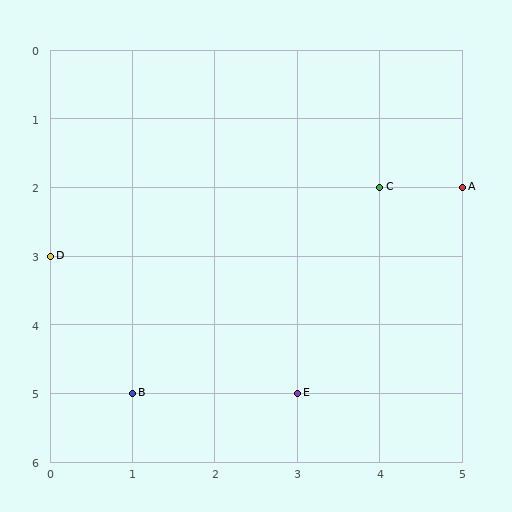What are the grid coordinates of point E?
Point E is at grid coordinates (3, 5).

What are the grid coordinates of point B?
Point B is at grid coordinates (1, 5).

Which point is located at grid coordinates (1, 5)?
Point B is at (1, 5).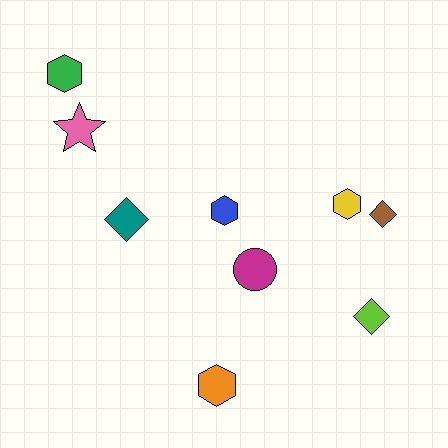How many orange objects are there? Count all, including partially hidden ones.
There is 1 orange object.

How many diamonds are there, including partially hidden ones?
There are 3 diamonds.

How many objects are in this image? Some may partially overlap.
There are 9 objects.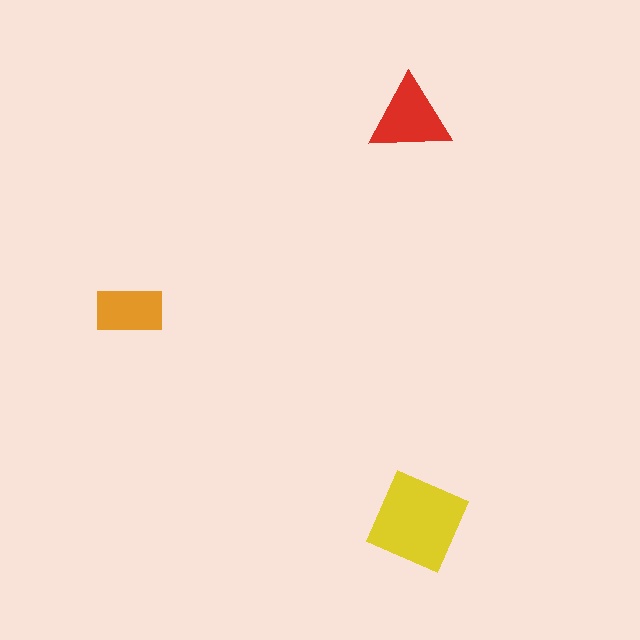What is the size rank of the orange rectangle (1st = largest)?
3rd.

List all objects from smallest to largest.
The orange rectangle, the red triangle, the yellow diamond.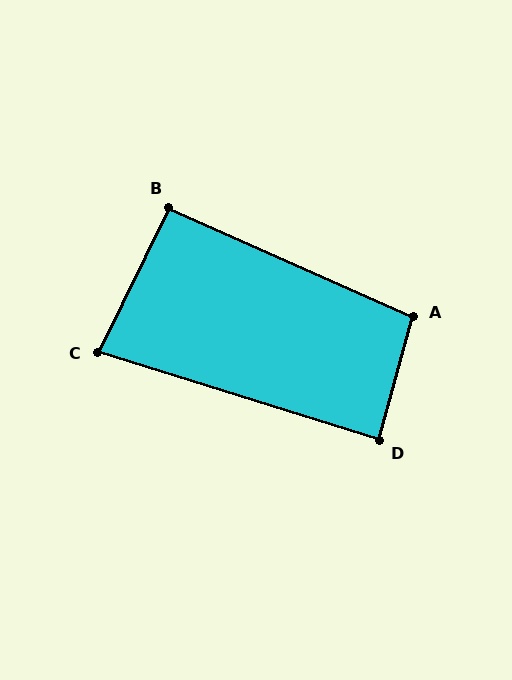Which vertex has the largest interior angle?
A, at approximately 99 degrees.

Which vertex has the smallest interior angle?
C, at approximately 81 degrees.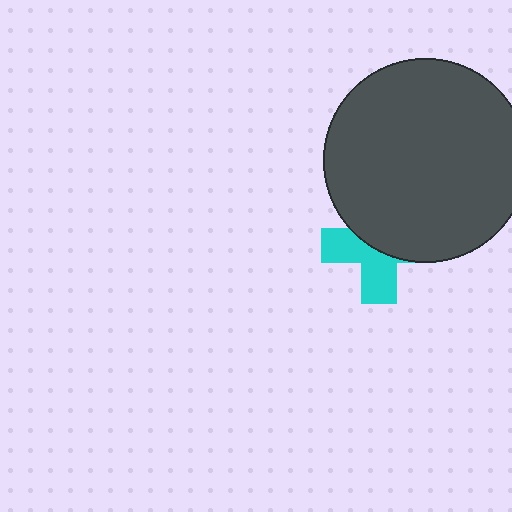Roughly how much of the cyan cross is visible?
About half of it is visible (roughly 47%).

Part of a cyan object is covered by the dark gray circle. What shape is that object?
It is a cross.